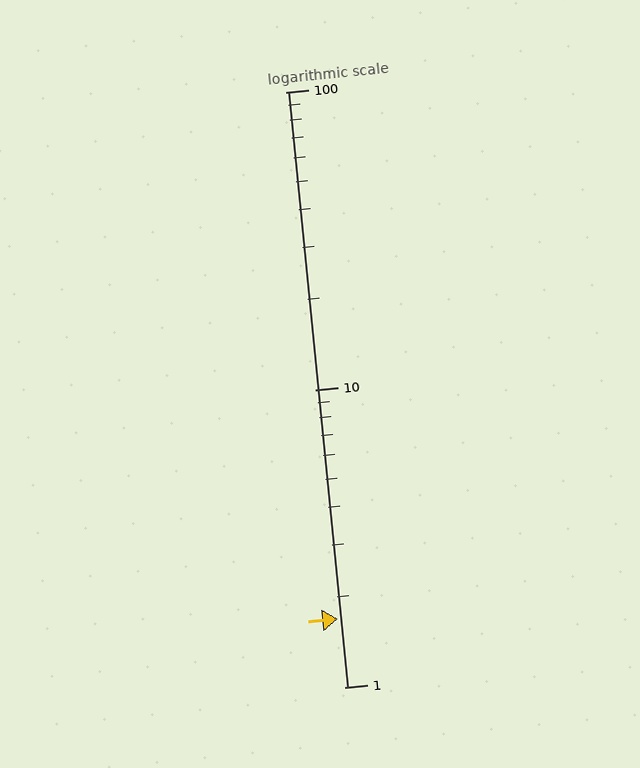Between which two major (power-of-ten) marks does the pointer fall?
The pointer is between 1 and 10.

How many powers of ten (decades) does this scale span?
The scale spans 2 decades, from 1 to 100.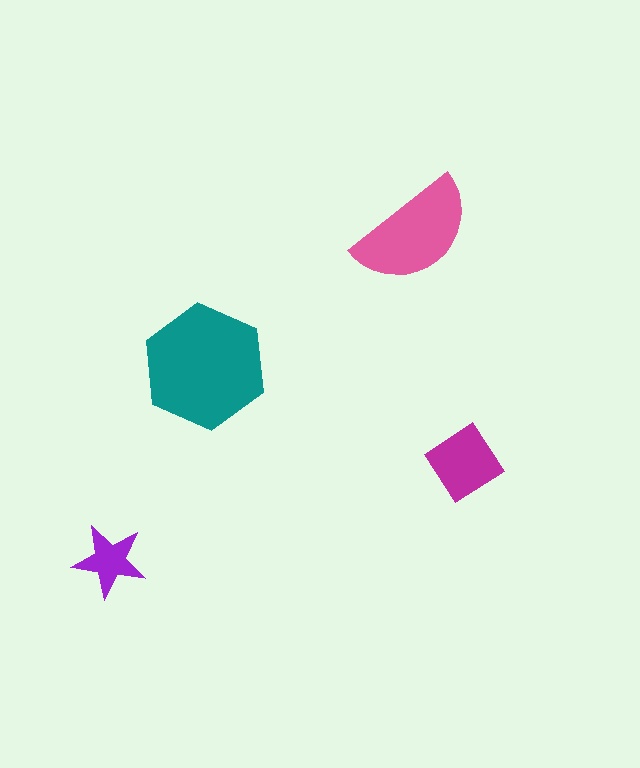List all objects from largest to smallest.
The teal hexagon, the pink semicircle, the magenta diamond, the purple star.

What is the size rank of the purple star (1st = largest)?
4th.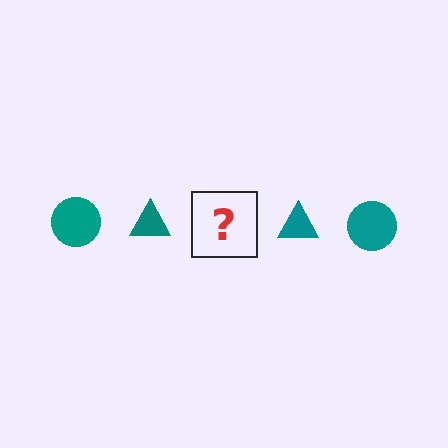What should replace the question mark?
The question mark should be replaced with a teal circle.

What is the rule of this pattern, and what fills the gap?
The rule is that the pattern cycles through circle, triangle shapes in teal. The gap should be filled with a teal circle.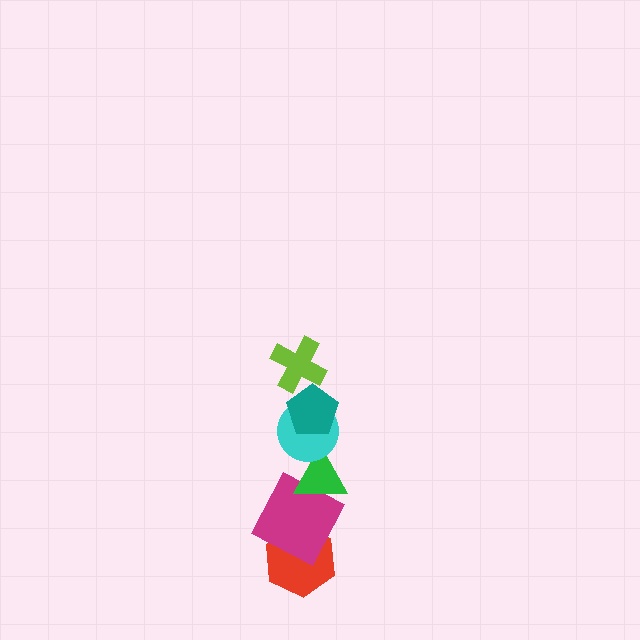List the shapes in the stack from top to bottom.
From top to bottom: the lime cross, the teal pentagon, the cyan circle, the green triangle, the magenta square, the red hexagon.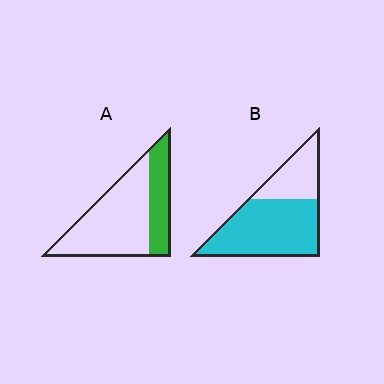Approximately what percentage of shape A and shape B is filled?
A is approximately 30% and B is approximately 70%.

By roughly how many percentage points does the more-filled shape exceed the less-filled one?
By roughly 40 percentage points (B over A).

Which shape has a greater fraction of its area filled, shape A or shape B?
Shape B.